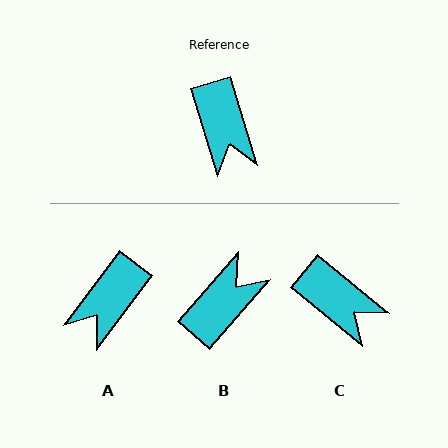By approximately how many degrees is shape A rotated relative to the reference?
Approximately 53 degrees clockwise.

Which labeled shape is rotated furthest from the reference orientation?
B, about 123 degrees away.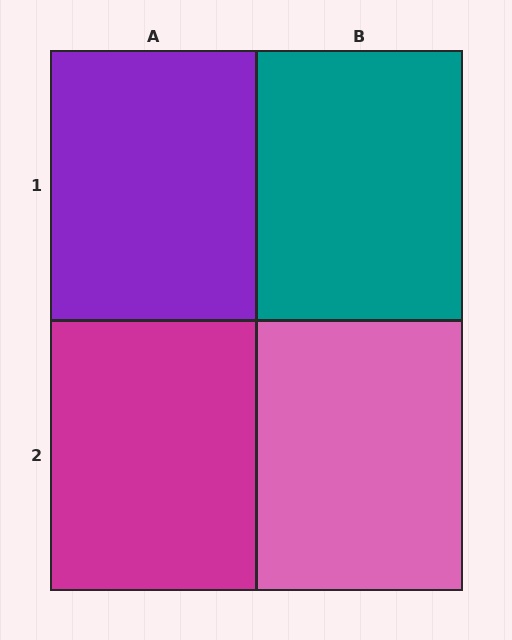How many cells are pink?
1 cell is pink.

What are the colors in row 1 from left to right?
Purple, teal.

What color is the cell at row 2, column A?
Magenta.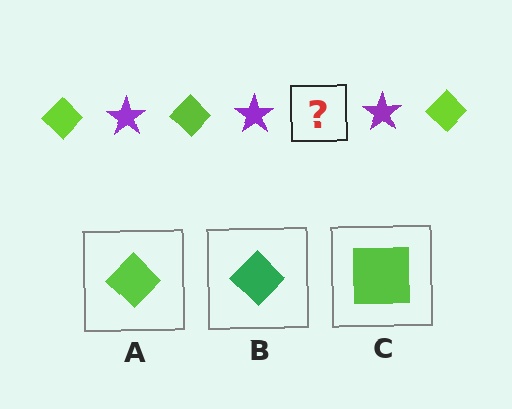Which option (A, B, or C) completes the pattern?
A.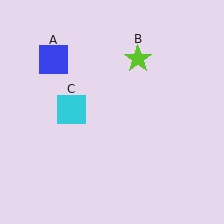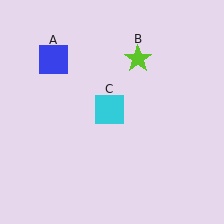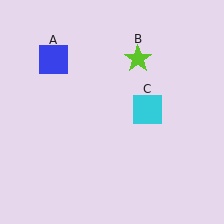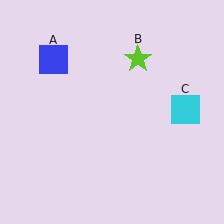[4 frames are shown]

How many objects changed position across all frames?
1 object changed position: cyan square (object C).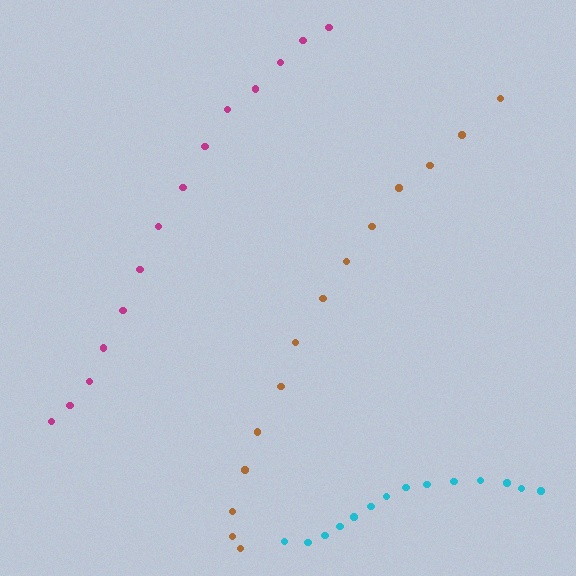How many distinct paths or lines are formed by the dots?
There are 3 distinct paths.